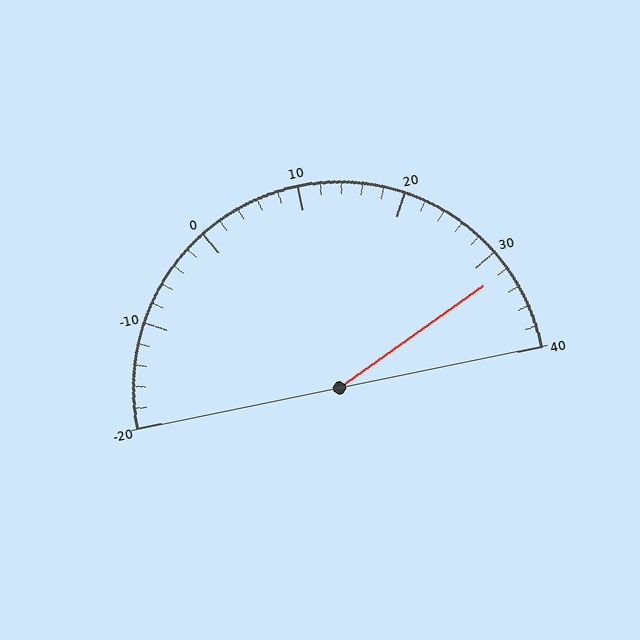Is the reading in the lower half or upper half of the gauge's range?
The reading is in the upper half of the range (-20 to 40).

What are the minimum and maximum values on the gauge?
The gauge ranges from -20 to 40.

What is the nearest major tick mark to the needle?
The nearest major tick mark is 30.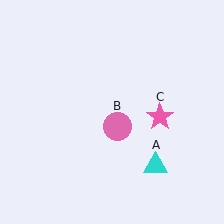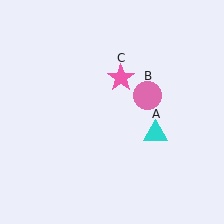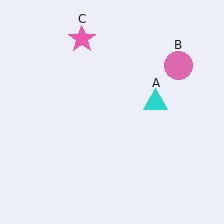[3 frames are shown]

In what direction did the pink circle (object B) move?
The pink circle (object B) moved up and to the right.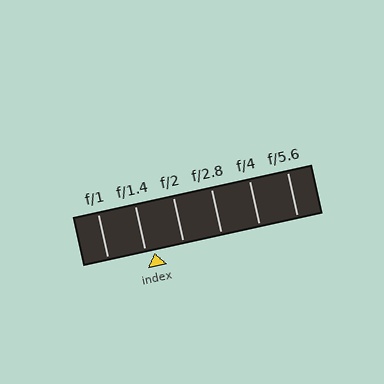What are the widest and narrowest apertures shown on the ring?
The widest aperture shown is f/1 and the narrowest is f/5.6.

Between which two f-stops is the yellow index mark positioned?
The index mark is between f/1.4 and f/2.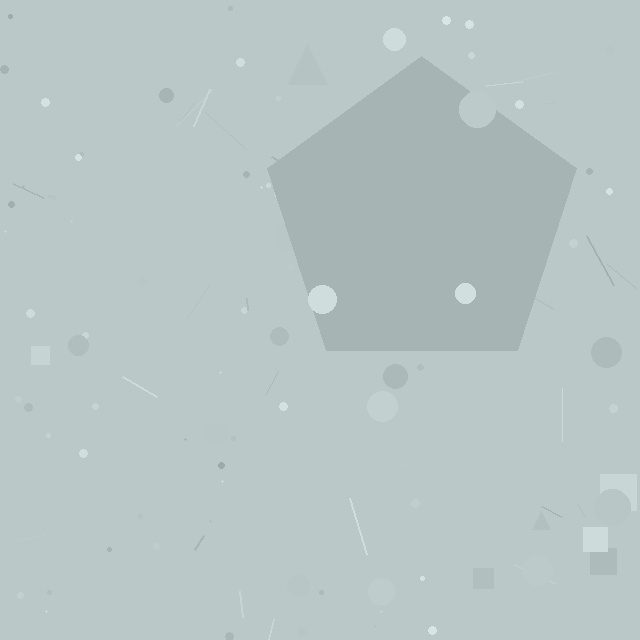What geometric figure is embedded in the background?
A pentagon is embedded in the background.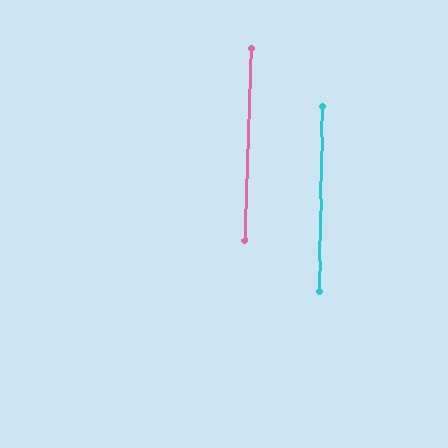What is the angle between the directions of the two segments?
Approximately 1 degree.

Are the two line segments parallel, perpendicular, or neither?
Parallel — their directions differ by only 0.8°.